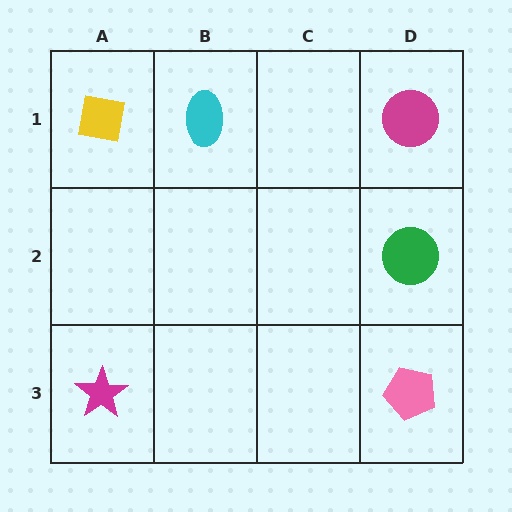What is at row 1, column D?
A magenta circle.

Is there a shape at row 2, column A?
No, that cell is empty.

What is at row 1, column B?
A cyan ellipse.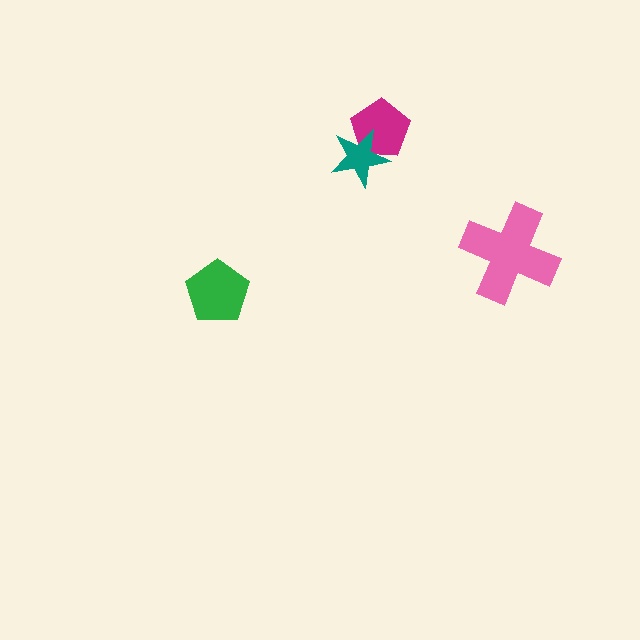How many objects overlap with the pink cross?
0 objects overlap with the pink cross.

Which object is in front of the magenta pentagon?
The teal star is in front of the magenta pentagon.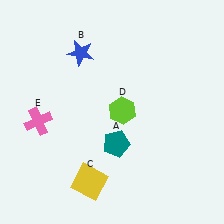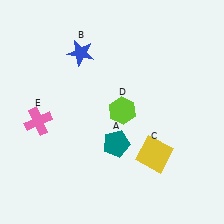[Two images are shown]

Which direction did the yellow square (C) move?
The yellow square (C) moved right.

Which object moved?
The yellow square (C) moved right.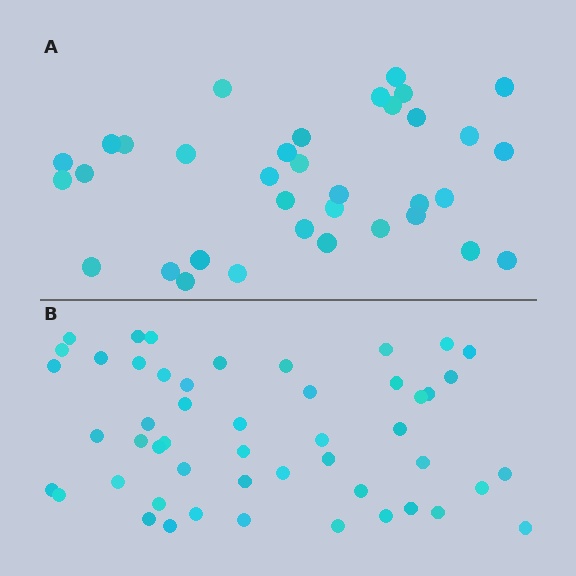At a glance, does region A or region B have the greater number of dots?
Region B (the bottom region) has more dots.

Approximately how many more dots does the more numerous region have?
Region B has approximately 15 more dots than region A.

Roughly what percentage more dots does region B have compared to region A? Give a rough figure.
About 45% more.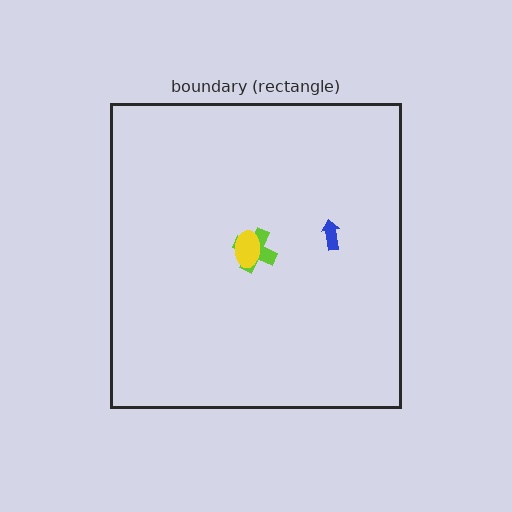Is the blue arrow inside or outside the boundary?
Inside.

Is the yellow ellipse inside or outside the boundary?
Inside.